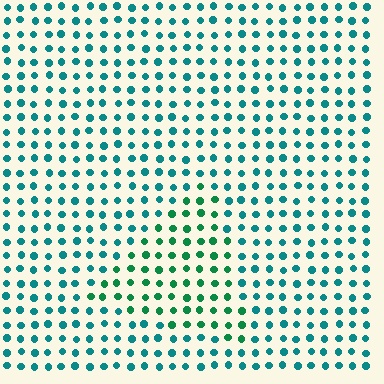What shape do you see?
I see a triangle.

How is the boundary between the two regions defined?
The boundary is defined purely by a slight shift in hue (about 33 degrees). Spacing, size, and orientation are identical on both sides.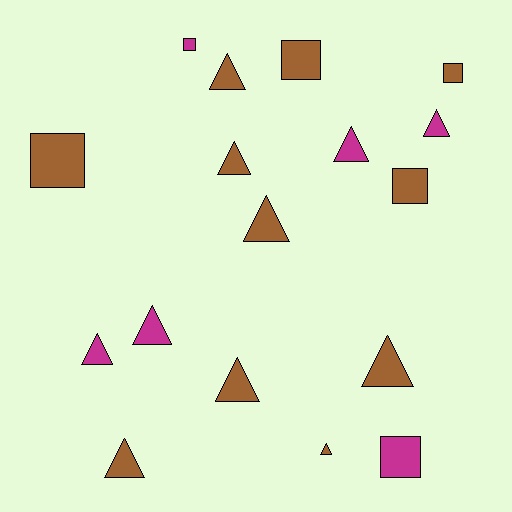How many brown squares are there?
There are 4 brown squares.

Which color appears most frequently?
Brown, with 11 objects.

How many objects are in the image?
There are 17 objects.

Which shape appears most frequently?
Triangle, with 11 objects.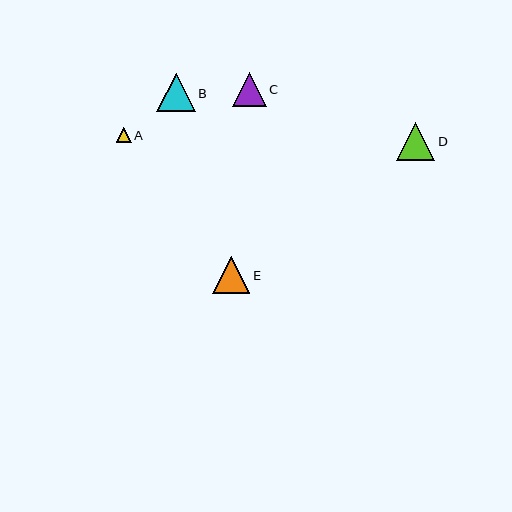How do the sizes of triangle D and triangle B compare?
Triangle D and triangle B are approximately the same size.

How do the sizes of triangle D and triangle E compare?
Triangle D and triangle E are approximately the same size.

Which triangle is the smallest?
Triangle A is the smallest with a size of approximately 15 pixels.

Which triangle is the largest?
Triangle D is the largest with a size of approximately 38 pixels.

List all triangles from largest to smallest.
From largest to smallest: D, B, E, C, A.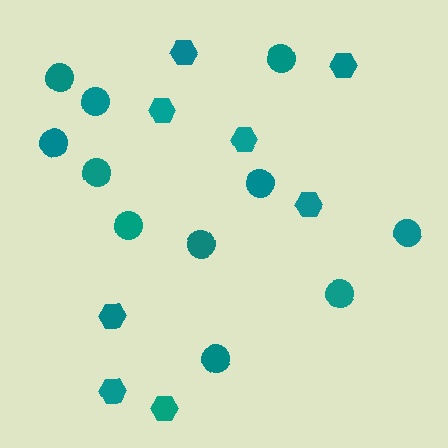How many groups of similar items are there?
There are 2 groups: one group of circles (11) and one group of hexagons (8).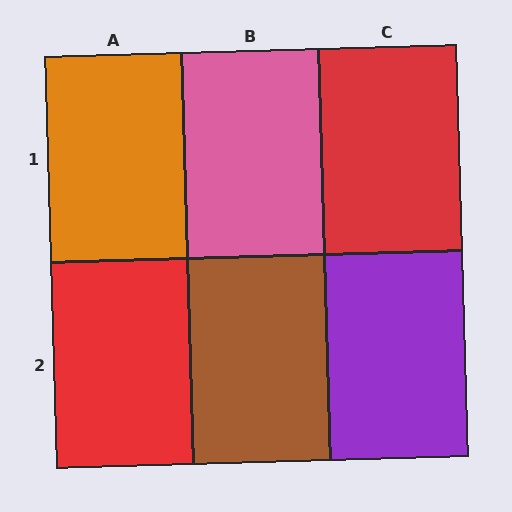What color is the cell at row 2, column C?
Purple.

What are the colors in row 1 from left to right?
Orange, pink, red.